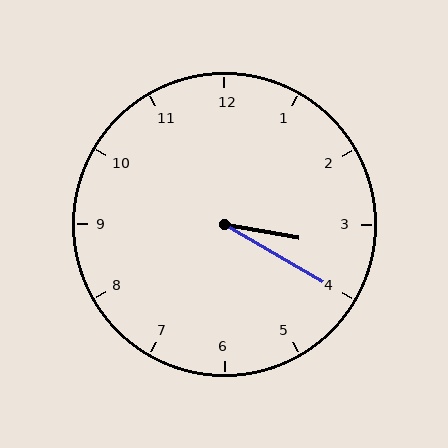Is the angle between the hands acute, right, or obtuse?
It is acute.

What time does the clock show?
3:20.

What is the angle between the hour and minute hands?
Approximately 20 degrees.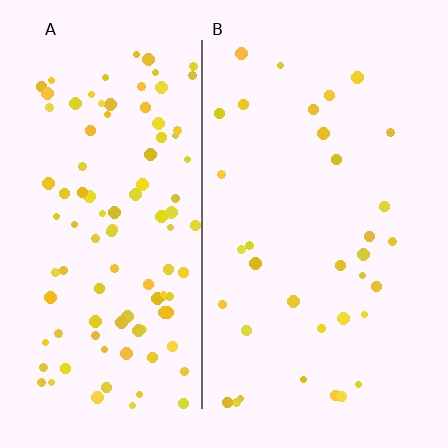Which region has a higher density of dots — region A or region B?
A (the left).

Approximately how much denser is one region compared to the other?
Approximately 3.0× — region A over region B.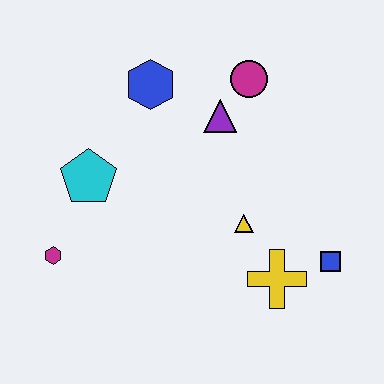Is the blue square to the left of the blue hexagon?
No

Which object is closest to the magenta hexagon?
The cyan pentagon is closest to the magenta hexagon.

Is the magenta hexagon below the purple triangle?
Yes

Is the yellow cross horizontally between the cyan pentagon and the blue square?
Yes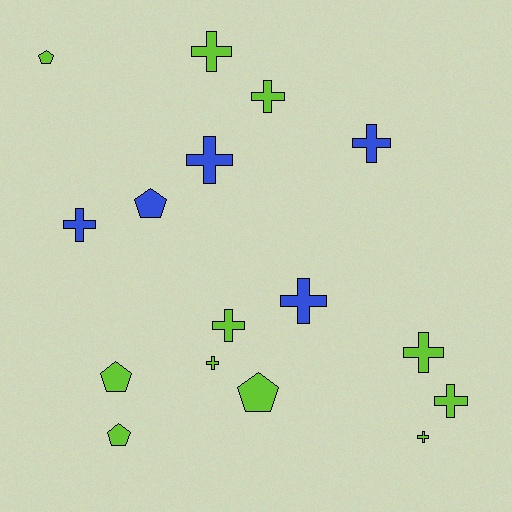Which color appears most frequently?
Lime, with 11 objects.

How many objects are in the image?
There are 16 objects.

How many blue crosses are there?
There are 4 blue crosses.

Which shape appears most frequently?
Cross, with 11 objects.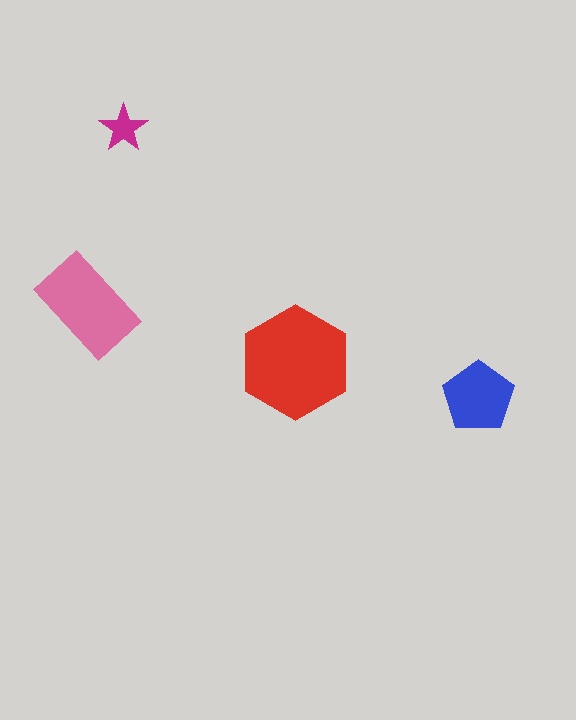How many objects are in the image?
There are 4 objects in the image.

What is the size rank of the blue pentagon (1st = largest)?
3rd.